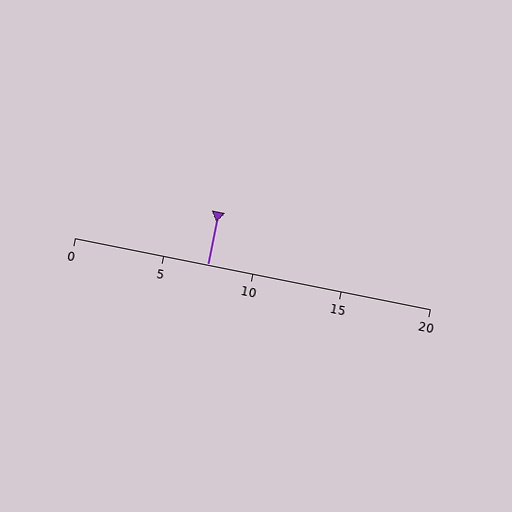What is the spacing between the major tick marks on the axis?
The major ticks are spaced 5 apart.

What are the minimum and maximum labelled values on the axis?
The axis runs from 0 to 20.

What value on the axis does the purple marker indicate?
The marker indicates approximately 7.5.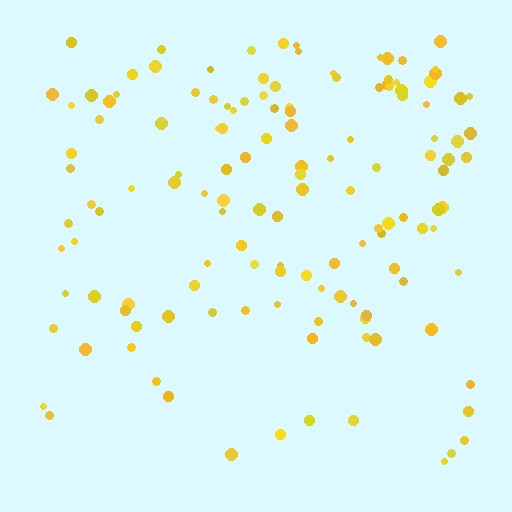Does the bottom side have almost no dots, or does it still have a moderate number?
Still a moderate number, just noticeably fewer than the top.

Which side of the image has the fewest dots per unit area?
The bottom.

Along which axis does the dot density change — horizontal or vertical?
Vertical.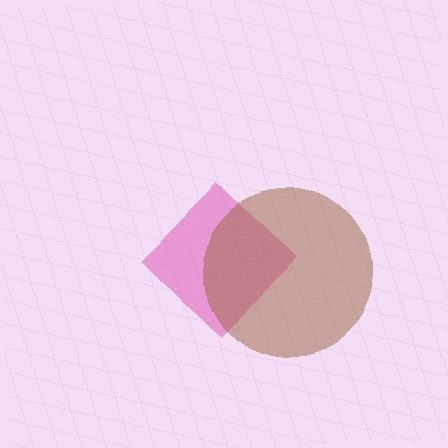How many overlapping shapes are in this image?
There are 2 overlapping shapes in the image.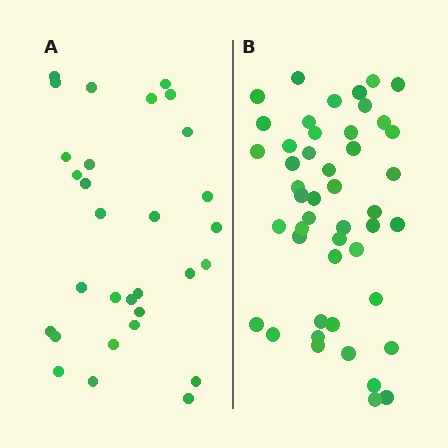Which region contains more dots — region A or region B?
Region B (the right region) has more dots.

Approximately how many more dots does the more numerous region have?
Region B has approximately 15 more dots than region A.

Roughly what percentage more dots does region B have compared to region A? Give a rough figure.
About 55% more.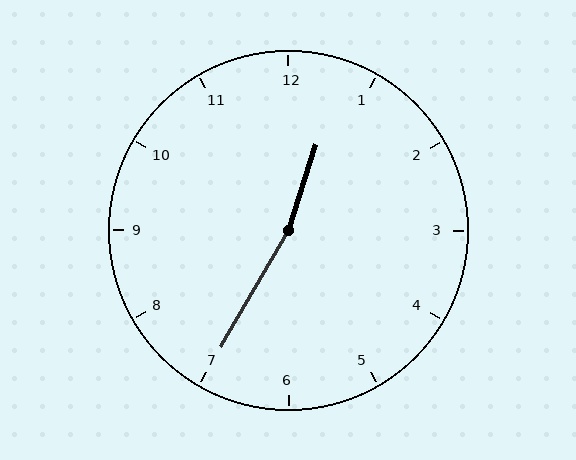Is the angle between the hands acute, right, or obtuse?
It is obtuse.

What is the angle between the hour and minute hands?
Approximately 168 degrees.